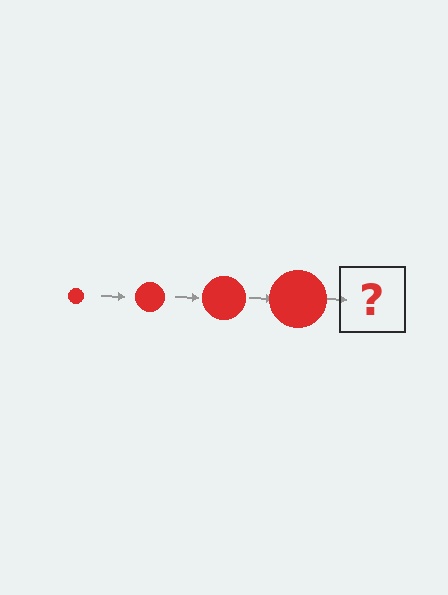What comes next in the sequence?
The next element should be a red circle, larger than the previous one.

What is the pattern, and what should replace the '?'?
The pattern is that the circle gets progressively larger each step. The '?' should be a red circle, larger than the previous one.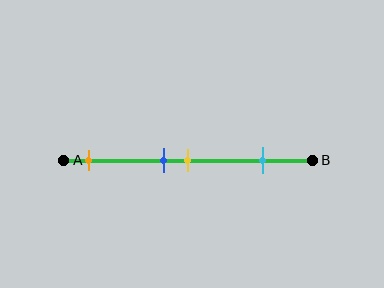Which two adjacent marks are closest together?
The blue and yellow marks are the closest adjacent pair.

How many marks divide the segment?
There are 4 marks dividing the segment.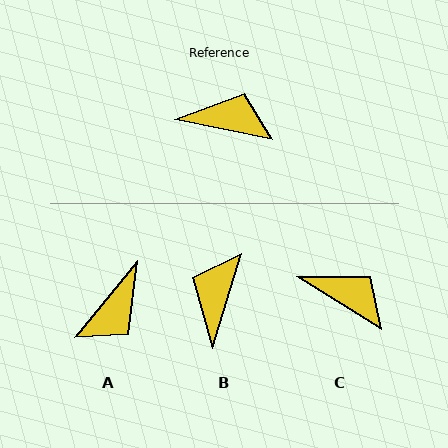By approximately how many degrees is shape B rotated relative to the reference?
Approximately 85 degrees counter-clockwise.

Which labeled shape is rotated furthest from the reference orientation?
A, about 117 degrees away.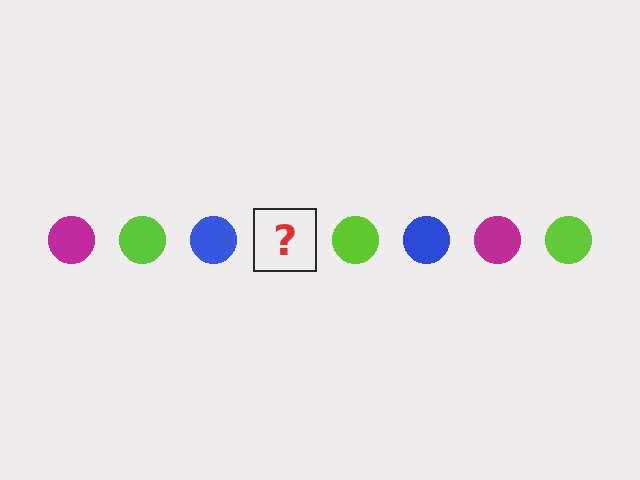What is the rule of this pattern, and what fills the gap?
The rule is that the pattern cycles through magenta, lime, blue circles. The gap should be filled with a magenta circle.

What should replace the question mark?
The question mark should be replaced with a magenta circle.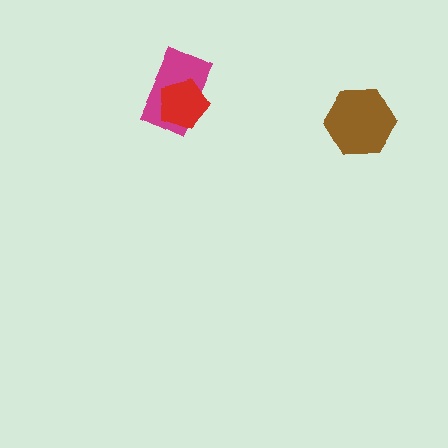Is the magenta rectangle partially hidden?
Yes, it is partially covered by another shape.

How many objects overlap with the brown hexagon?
0 objects overlap with the brown hexagon.